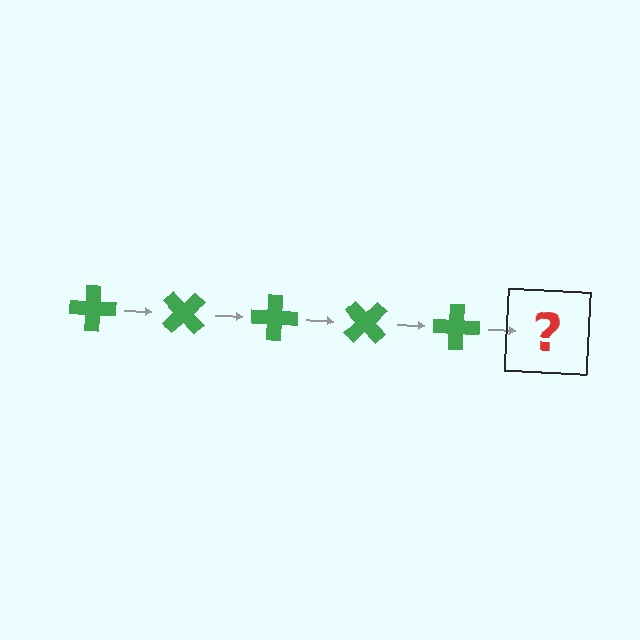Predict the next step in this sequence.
The next step is a green cross rotated 225 degrees.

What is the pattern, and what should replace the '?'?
The pattern is that the cross rotates 45 degrees each step. The '?' should be a green cross rotated 225 degrees.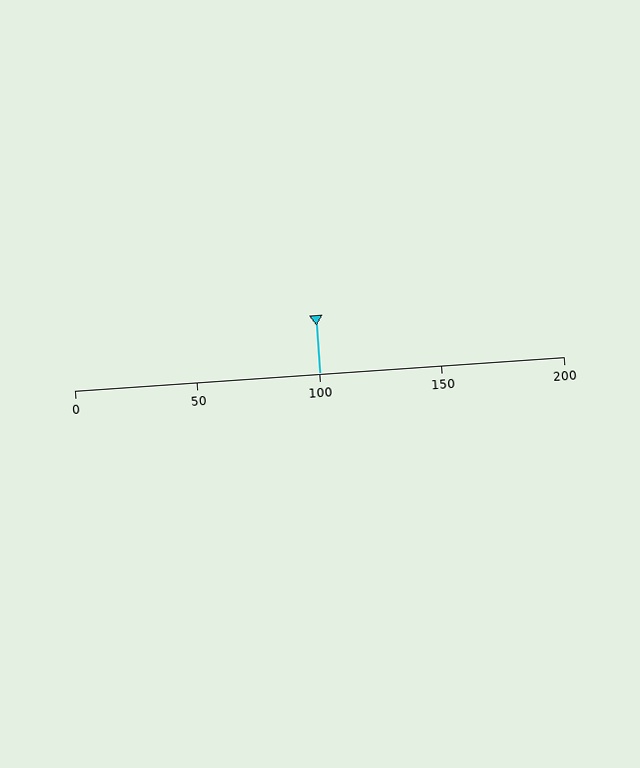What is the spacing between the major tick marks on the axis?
The major ticks are spaced 50 apart.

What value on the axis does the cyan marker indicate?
The marker indicates approximately 100.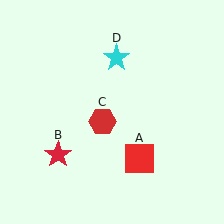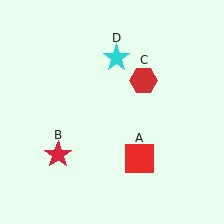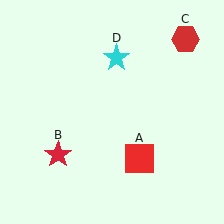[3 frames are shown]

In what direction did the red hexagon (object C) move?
The red hexagon (object C) moved up and to the right.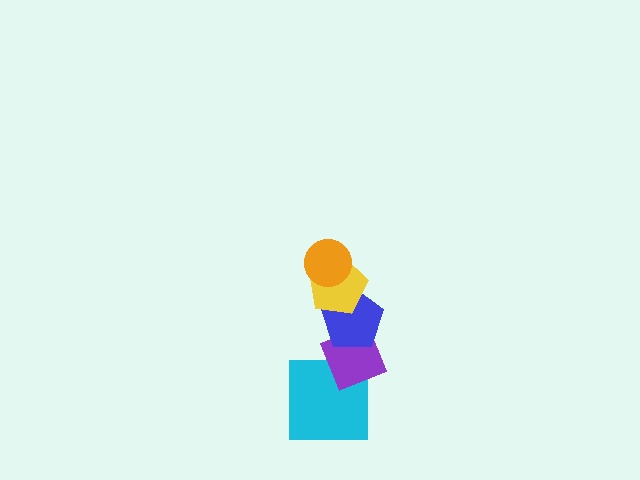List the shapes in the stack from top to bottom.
From top to bottom: the orange circle, the yellow pentagon, the blue pentagon, the purple diamond, the cyan square.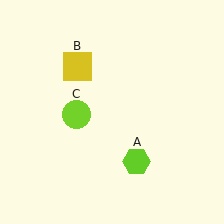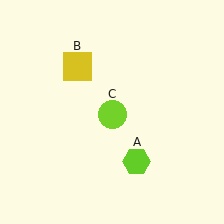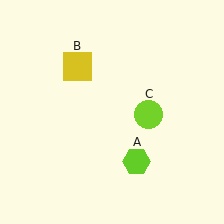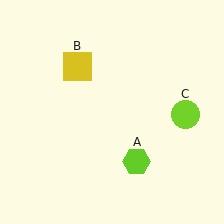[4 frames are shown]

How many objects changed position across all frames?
1 object changed position: lime circle (object C).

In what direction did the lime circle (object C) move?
The lime circle (object C) moved right.